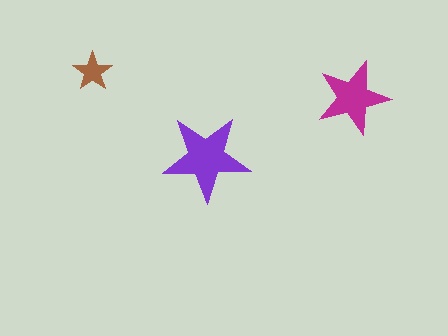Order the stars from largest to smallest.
the purple one, the magenta one, the brown one.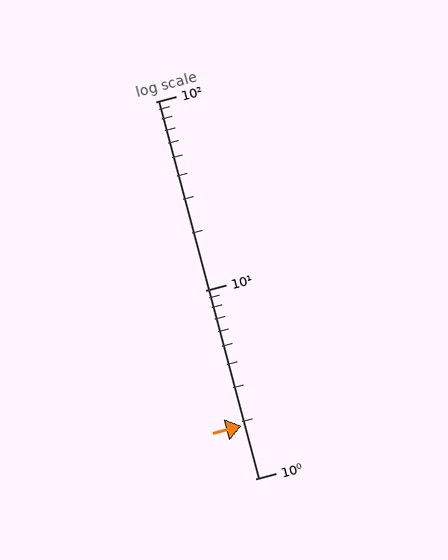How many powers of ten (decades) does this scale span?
The scale spans 2 decades, from 1 to 100.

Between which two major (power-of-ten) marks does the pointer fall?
The pointer is between 1 and 10.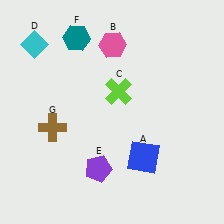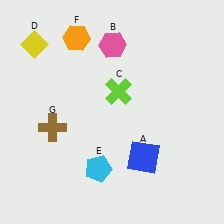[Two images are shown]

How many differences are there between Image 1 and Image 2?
There are 3 differences between the two images.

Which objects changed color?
D changed from cyan to yellow. E changed from purple to cyan. F changed from teal to orange.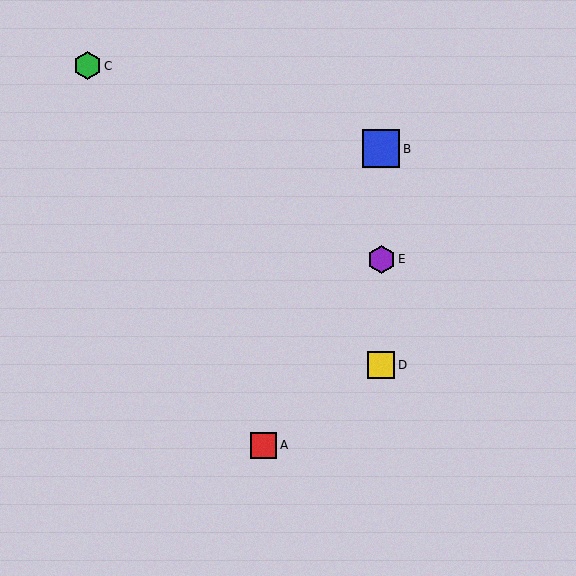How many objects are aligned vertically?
3 objects (B, D, E) are aligned vertically.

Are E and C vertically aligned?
No, E is at x≈381 and C is at x≈87.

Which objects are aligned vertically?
Objects B, D, E are aligned vertically.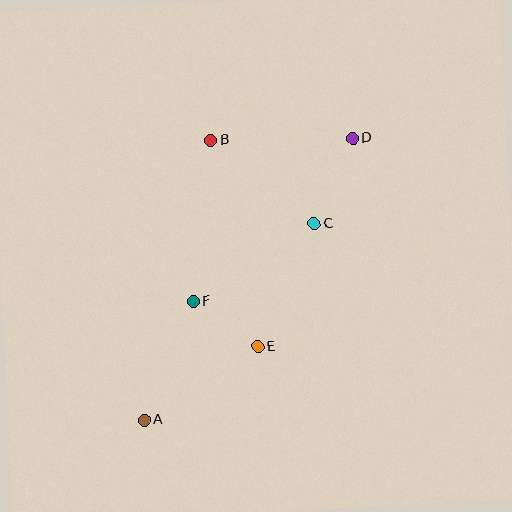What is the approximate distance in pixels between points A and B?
The distance between A and B is approximately 288 pixels.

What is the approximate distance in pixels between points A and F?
The distance between A and F is approximately 129 pixels.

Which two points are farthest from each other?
Points A and D are farthest from each other.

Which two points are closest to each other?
Points E and F are closest to each other.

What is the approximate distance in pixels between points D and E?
The distance between D and E is approximately 229 pixels.